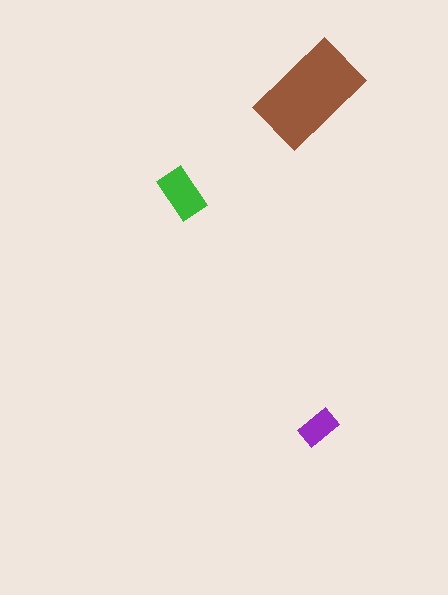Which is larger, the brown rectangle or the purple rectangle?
The brown one.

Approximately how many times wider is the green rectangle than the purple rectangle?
About 1.5 times wider.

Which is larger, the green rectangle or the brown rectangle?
The brown one.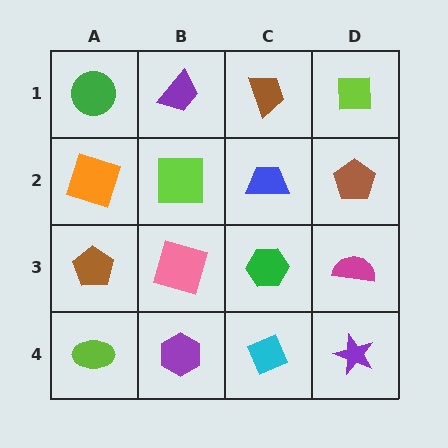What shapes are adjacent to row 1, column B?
A lime square (row 2, column B), a green circle (row 1, column A), a brown trapezoid (row 1, column C).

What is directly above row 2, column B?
A purple trapezoid.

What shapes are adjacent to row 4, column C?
A green hexagon (row 3, column C), a purple hexagon (row 4, column B), a purple star (row 4, column D).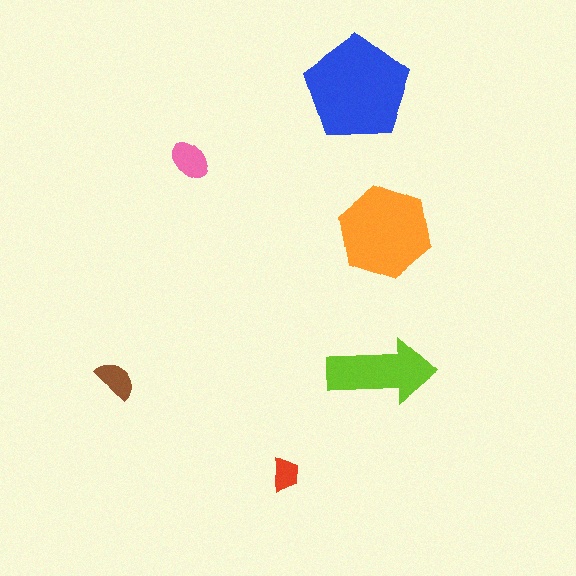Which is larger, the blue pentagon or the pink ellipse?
The blue pentagon.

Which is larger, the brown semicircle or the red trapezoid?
The brown semicircle.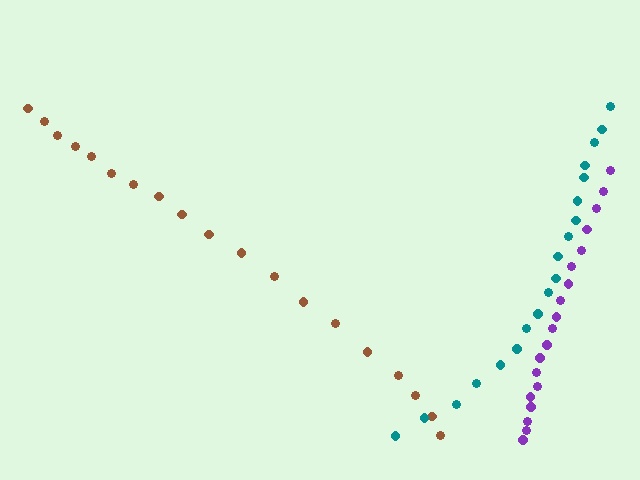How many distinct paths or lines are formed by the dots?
There are 3 distinct paths.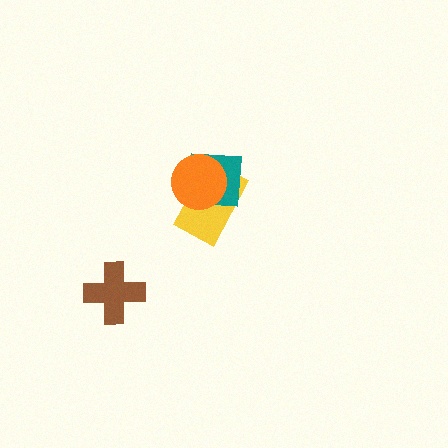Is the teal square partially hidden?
Yes, it is partially covered by another shape.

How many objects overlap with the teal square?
2 objects overlap with the teal square.